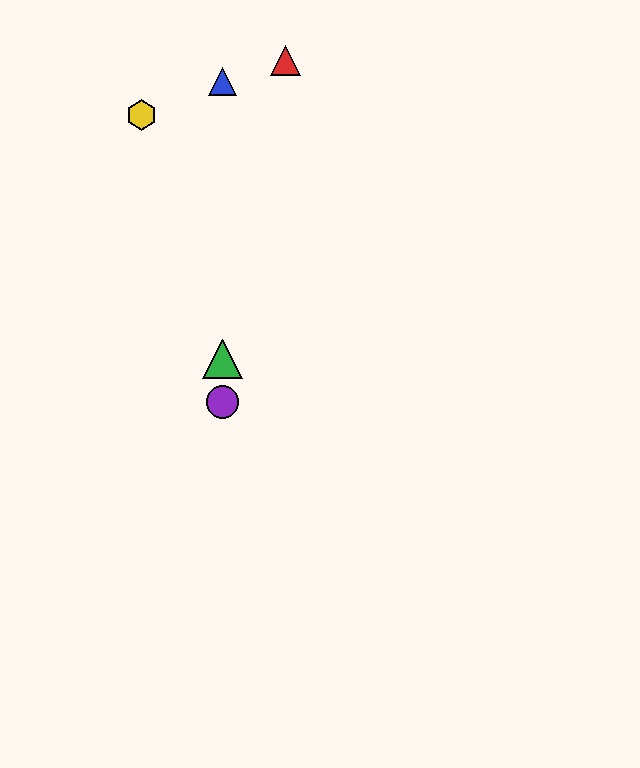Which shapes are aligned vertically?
The blue triangle, the green triangle, the purple circle are aligned vertically.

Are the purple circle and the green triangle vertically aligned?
Yes, both are at x≈223.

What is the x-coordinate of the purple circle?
The purple circle is at x≈223.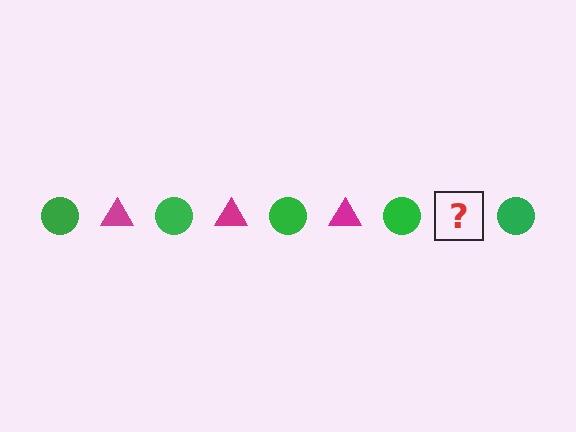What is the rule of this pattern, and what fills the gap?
The rule is that the pattern alternates between green circle and magenta triangle. The gap should be filled with a magenta triangle.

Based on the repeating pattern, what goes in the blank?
The blank should be a magenta triangle.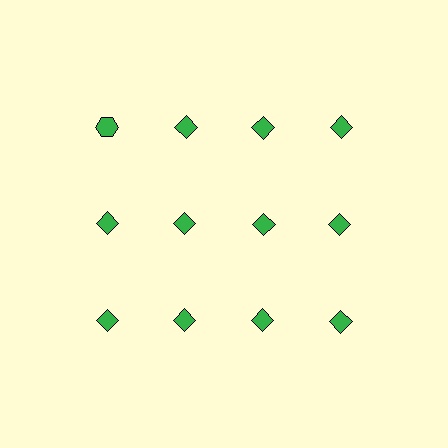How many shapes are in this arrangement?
There are 12 shapes arranged in a grid pattern.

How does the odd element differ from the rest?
It has a different shape: hexagon instead of diamond.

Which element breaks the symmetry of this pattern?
The green hexagon in the top row, leftmost column breaks the symmetry. All other shapes are green diamonds.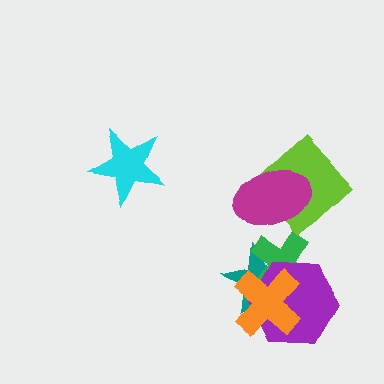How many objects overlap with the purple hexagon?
3 objects overlap with the purple hexagon.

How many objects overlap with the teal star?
3 objects overlap with the teal star.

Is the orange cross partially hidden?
No, no other shape covers it.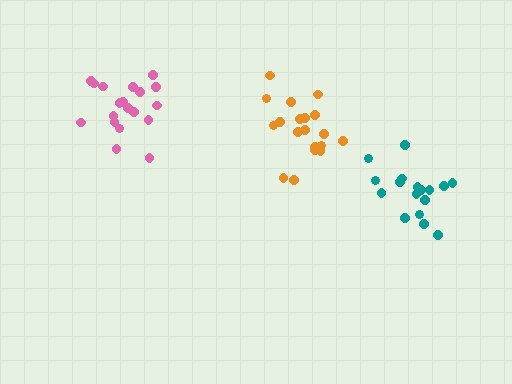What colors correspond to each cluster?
The clusters are colored: orange, teal, pink.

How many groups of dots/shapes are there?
There are 3 groups.